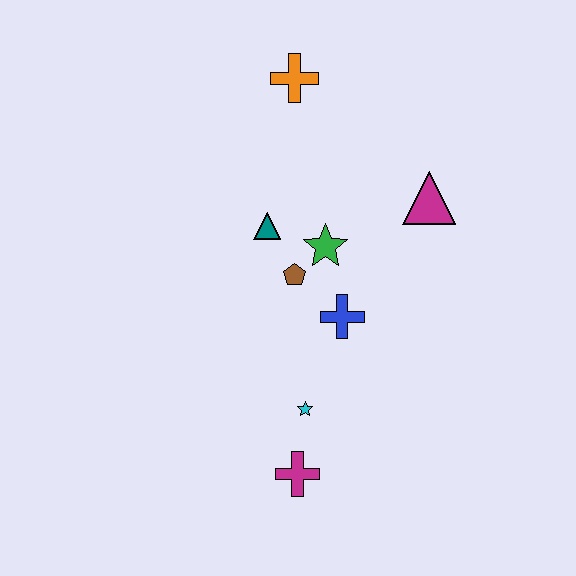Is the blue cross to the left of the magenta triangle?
Yes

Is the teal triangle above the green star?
Yes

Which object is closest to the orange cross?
The teal triangle is closest to the orange cross.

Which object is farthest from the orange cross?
The magenta cross is farthest from the orange cross.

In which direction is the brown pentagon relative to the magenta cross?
The brown pentagon is above the magenta cross.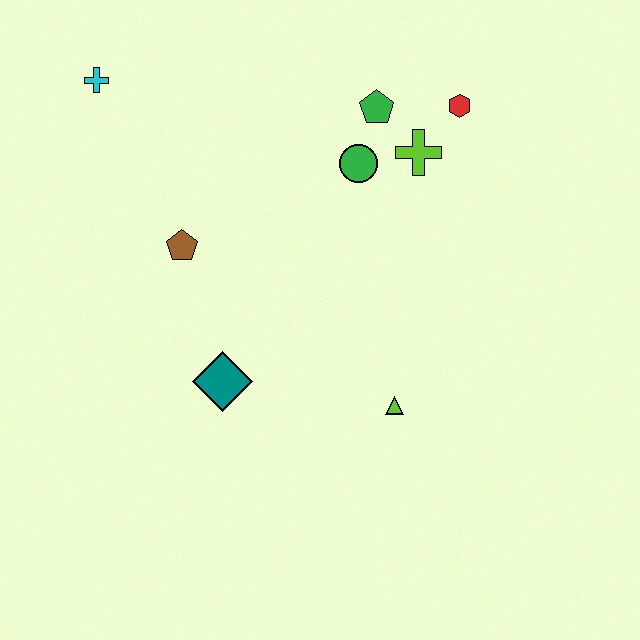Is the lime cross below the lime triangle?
No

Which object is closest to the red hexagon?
The lime cross is closest to the red hexagon.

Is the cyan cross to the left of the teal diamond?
Yes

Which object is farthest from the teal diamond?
The red hexagon is farthest from the teal diamond.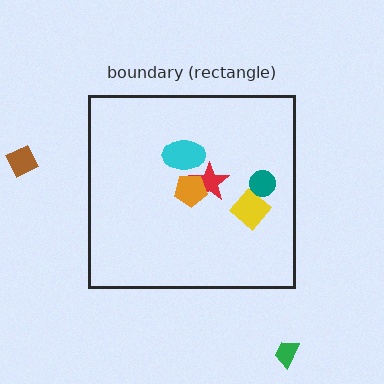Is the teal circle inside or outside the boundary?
Inside.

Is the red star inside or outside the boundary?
Inside.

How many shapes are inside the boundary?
5 inside, 2 outside.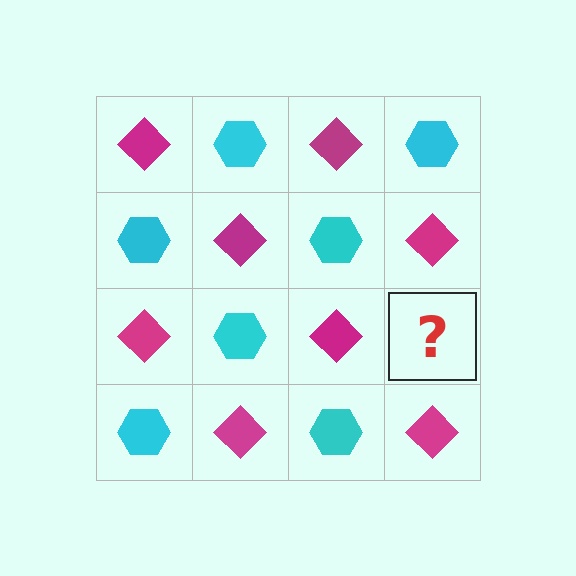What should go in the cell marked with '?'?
The missing cell should contain a cyan hexagon.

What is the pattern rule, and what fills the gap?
The rule is that it alternates magenta diamond and cyan hexagon in a checkerboard pattern. The gap should be filled with a cyan hexagon.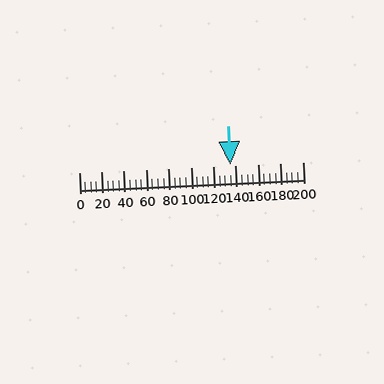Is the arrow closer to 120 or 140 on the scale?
The arrow is closer to 140.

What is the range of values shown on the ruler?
The ruler shows values from 0 to 200.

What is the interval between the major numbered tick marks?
The major tick marks are spaced 20 units apart.